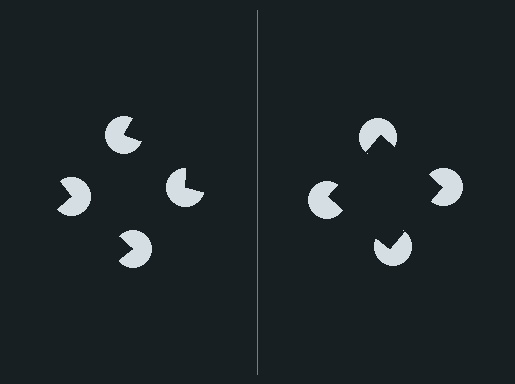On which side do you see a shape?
An illusory square appears on the right side. On the left side the wedge cuts are rotated, so no coherent shape forms.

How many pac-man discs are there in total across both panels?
8 — 4 on each side.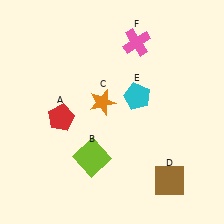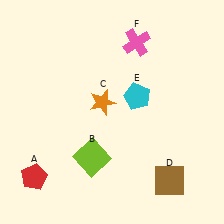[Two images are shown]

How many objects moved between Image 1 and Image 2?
1 object moved between the two images.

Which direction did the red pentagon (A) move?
The red pentagon (A) moved down.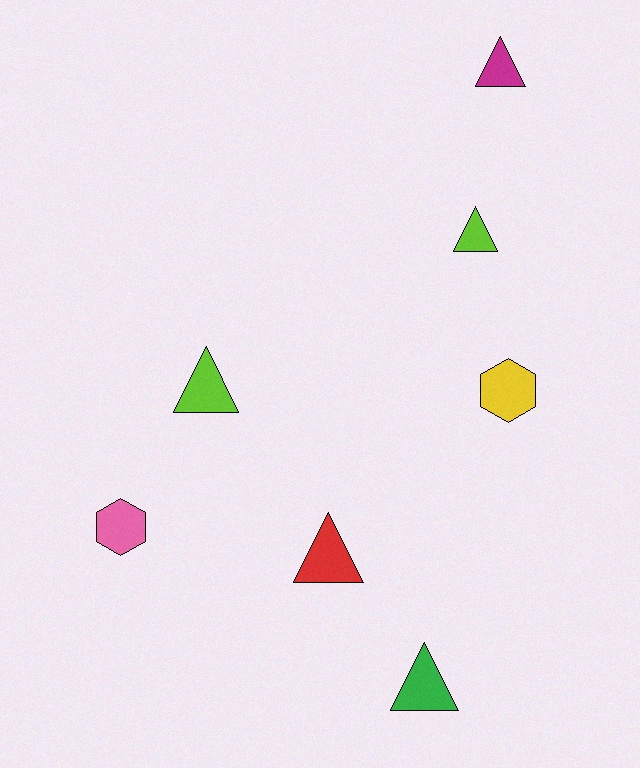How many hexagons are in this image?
There are 2 hexagons.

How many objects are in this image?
There are 7 objects.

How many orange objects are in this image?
There are no orange objects.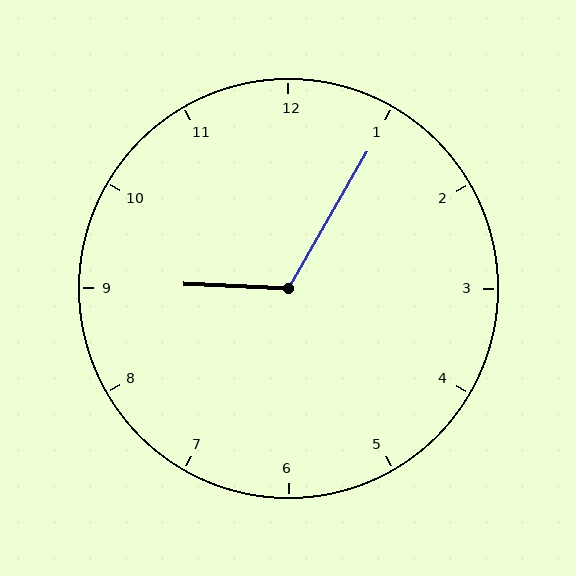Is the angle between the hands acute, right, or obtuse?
It is obtuse.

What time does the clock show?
9:05.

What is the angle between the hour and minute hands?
Approximately 118 degrees.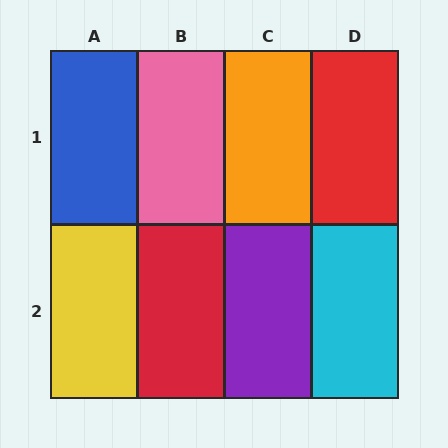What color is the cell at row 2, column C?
Purple.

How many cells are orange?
1 cell is orange.